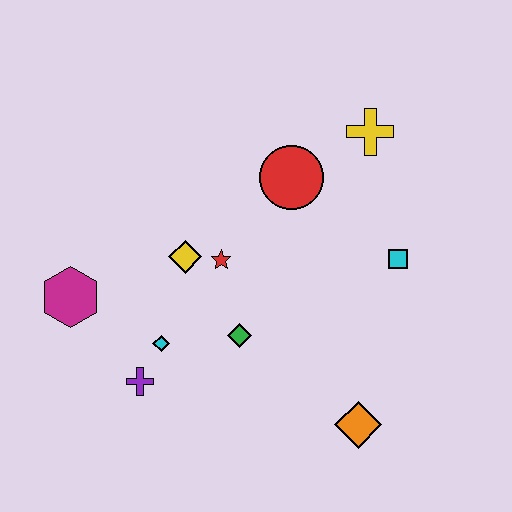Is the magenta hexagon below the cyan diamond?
No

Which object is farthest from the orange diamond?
The magenta hexagon is farthest from the orange diamond.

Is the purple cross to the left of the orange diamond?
Yes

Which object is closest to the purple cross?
The cyan diamond is closest to the purple cross.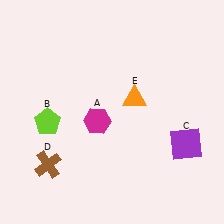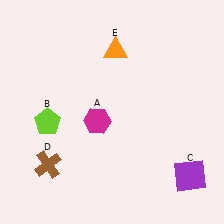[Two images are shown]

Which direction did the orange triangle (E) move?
The orange triangle (E) moved up.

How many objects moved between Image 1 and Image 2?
2 objects moved between the two images.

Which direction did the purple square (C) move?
The purple square (C) moved down.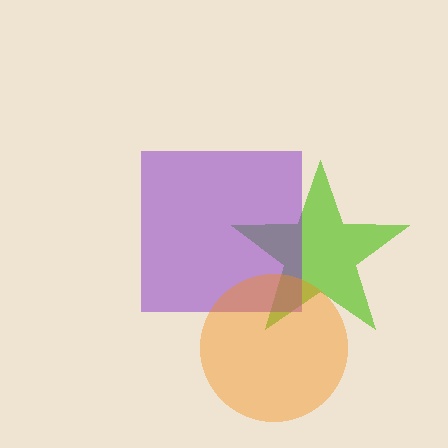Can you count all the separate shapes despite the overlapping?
Yes, there are 3 separate shapes.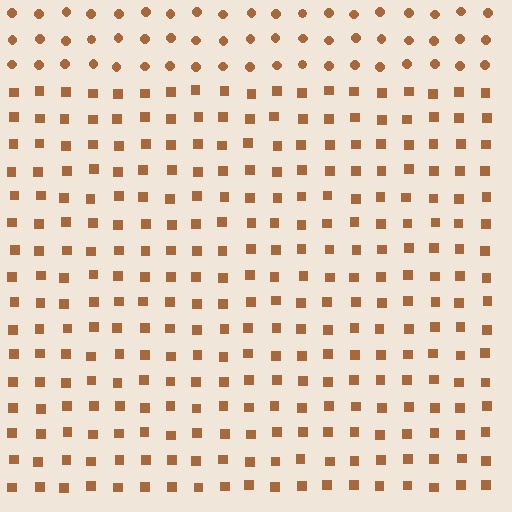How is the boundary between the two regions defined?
The boundary is defined by a change in element shape: squares inside vs. circles outside. All elements share the same color and spacing.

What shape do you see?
I see a rectangle.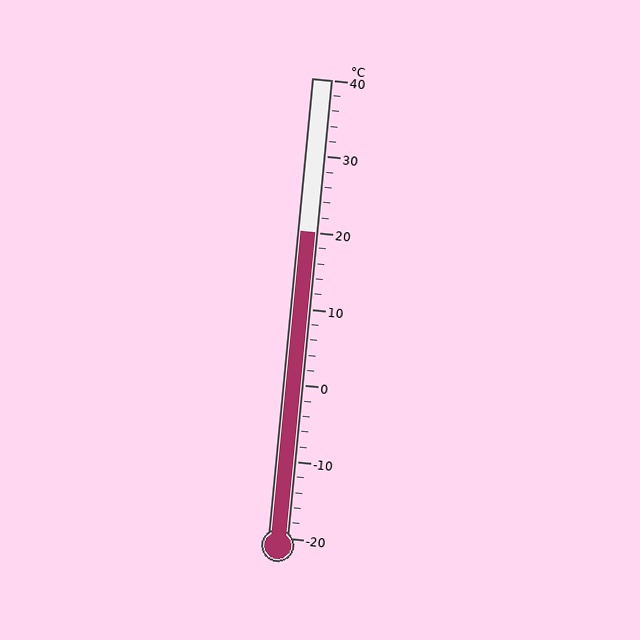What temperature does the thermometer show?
The thermometer shows approximately 20°C.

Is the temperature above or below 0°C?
The temperature is above 0°C.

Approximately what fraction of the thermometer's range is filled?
The thermometer is filled to approximately 65% of its range.